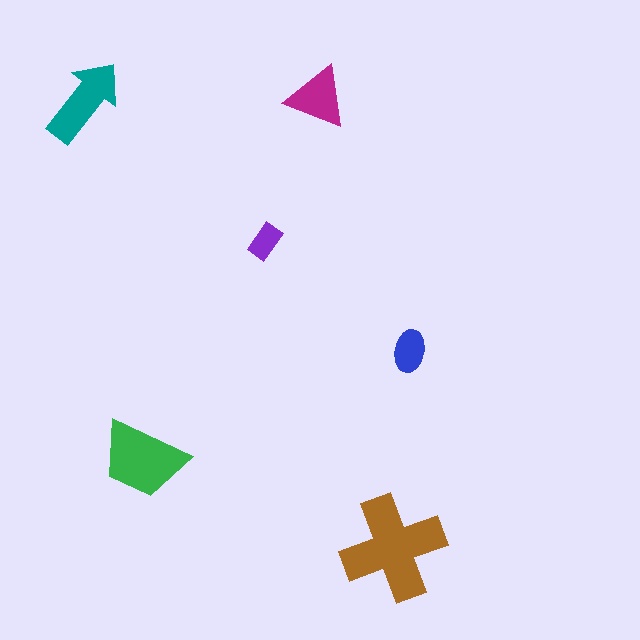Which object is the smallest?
The purple rectangle.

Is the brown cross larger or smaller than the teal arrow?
Larger.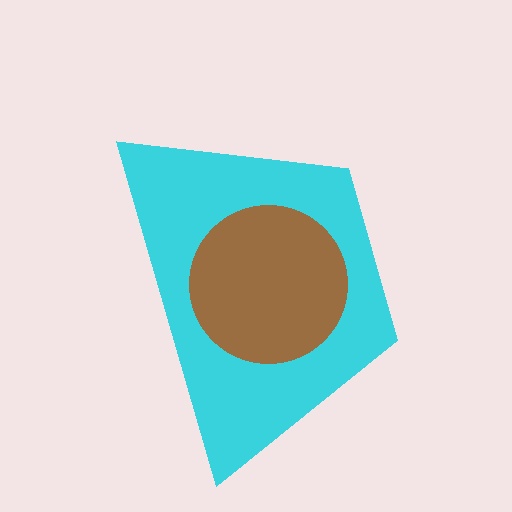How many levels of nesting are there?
2.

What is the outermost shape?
The cyan trapezoid.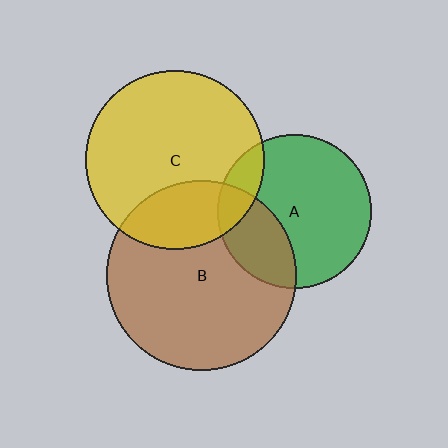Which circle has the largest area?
Circle B (brown).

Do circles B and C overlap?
Yes.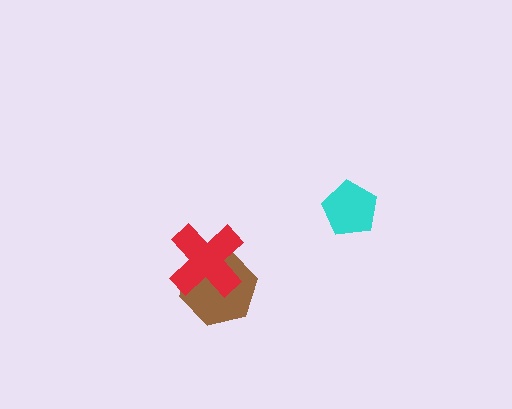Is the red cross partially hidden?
No, no other shape covers it.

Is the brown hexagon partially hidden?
Yes, it is partially covered by another shape.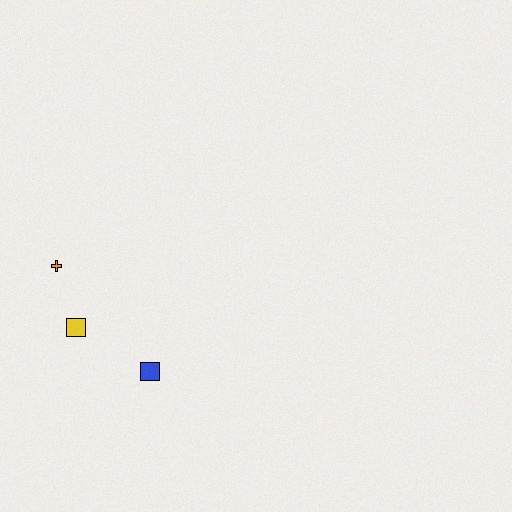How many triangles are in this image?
There are no triangles.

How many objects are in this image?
There are 3 objects.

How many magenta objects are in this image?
There are no magenta objects.